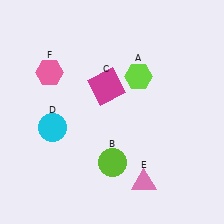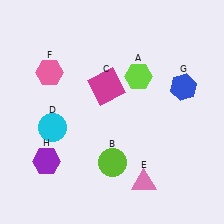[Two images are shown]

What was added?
A blue hexagon (G), a purple hexagon (H) were added in Image 2.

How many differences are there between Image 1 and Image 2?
There are 2 differences between the two images.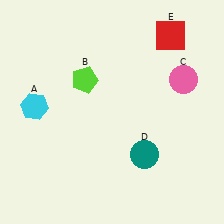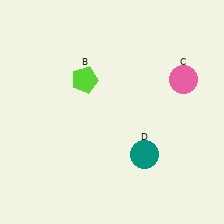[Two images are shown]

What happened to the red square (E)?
The red square (E) was removed in Image 2. It was in the top-right area of Image 1.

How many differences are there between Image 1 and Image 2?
There are 2 differences between the two images.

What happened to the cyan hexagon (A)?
The cyan hexagon (A) was removed in Image 2. It was in the top-left area of Image 1.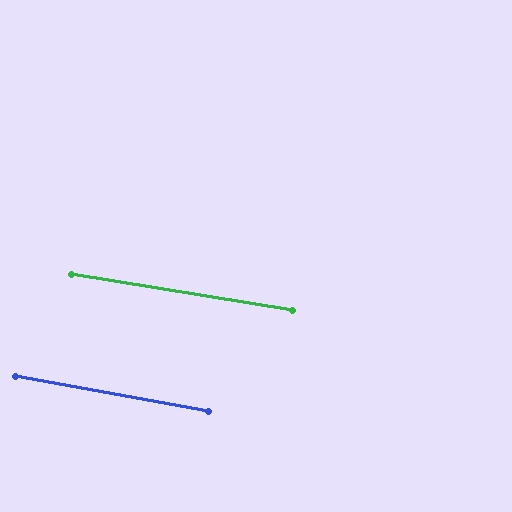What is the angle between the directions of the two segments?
Approximately 1 degree.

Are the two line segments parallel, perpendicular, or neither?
Parallel — their directions differ by only 1.2°.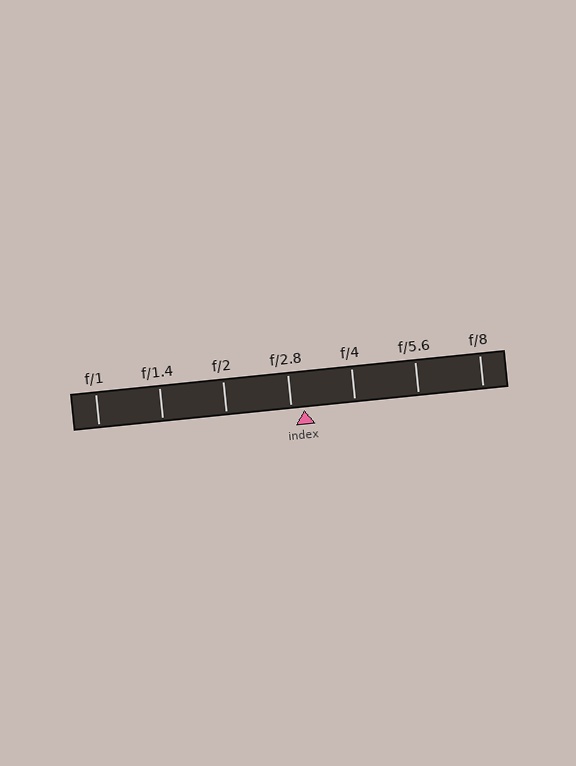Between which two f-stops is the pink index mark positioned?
The index mark is between f/2.8 and f/4.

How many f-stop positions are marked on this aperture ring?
There are 7 f-stop positions marked.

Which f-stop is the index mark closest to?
The index mark is closest to f/2.8.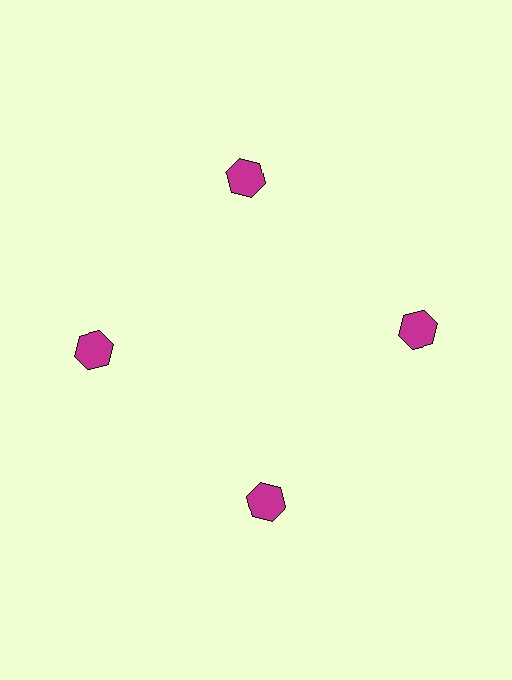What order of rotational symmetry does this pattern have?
This pattern has 4-fold rotational symmetry.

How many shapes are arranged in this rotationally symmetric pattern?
There are 4 shapes, arranged in 4 groups of 1.